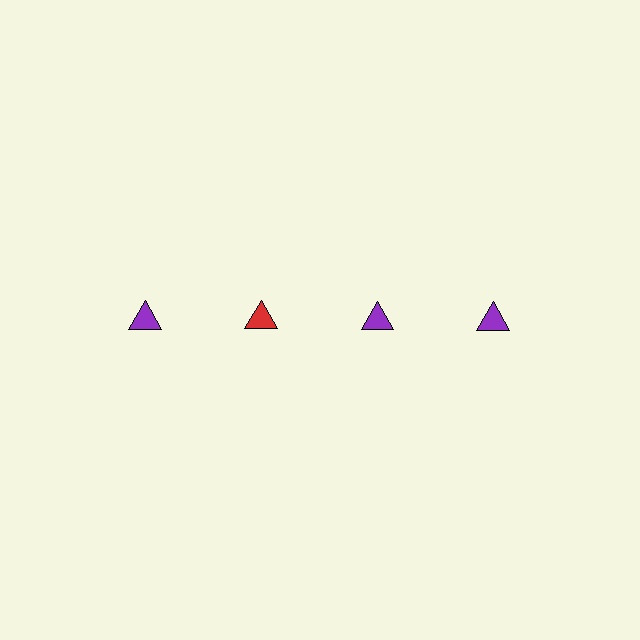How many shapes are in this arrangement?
There are 4 shapes arranged in a grid pattern.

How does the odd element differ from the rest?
It has a different color: red instead of purple.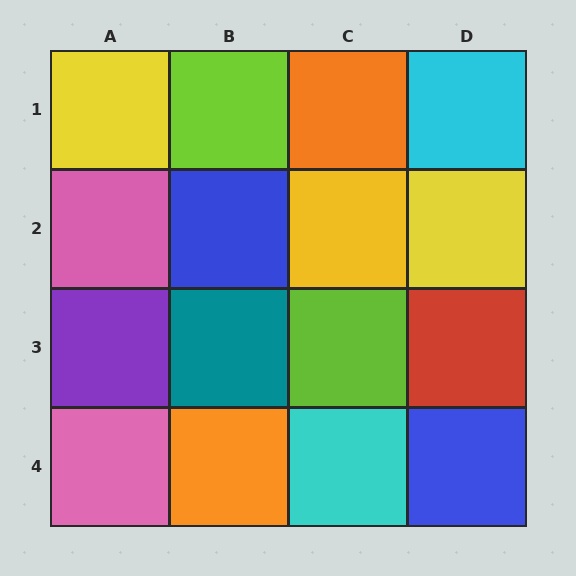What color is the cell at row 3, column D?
Red.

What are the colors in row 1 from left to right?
Yellow, lime, orange, cyan.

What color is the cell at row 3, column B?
Teal.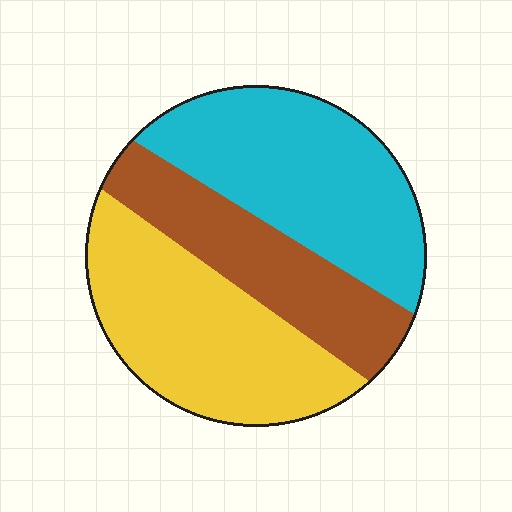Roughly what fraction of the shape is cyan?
Cyan covers around 40% of the shape.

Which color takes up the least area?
Brown, at roughly 25%.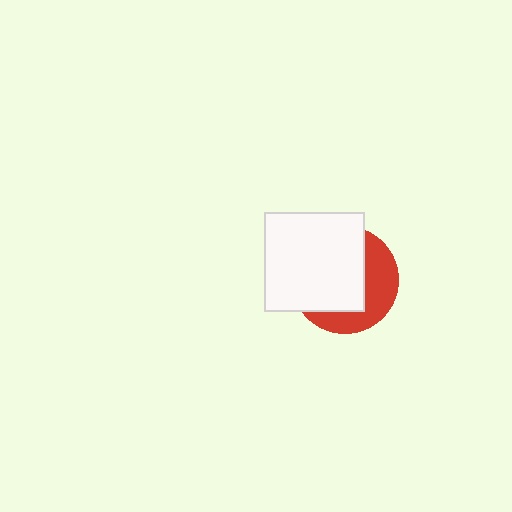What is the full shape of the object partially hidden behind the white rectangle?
The partially hidden object is a red circle.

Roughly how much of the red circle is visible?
A small part of it is visible (roughly 39%).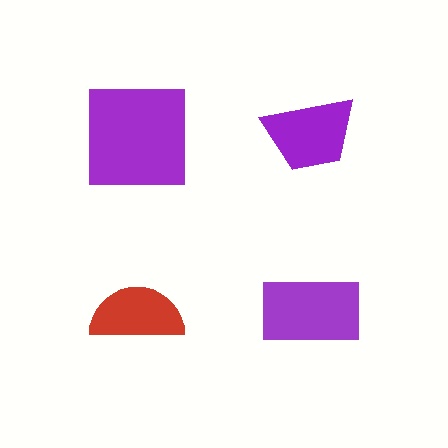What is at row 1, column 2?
A purple trapezoid.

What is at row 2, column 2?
A purple rectangle.